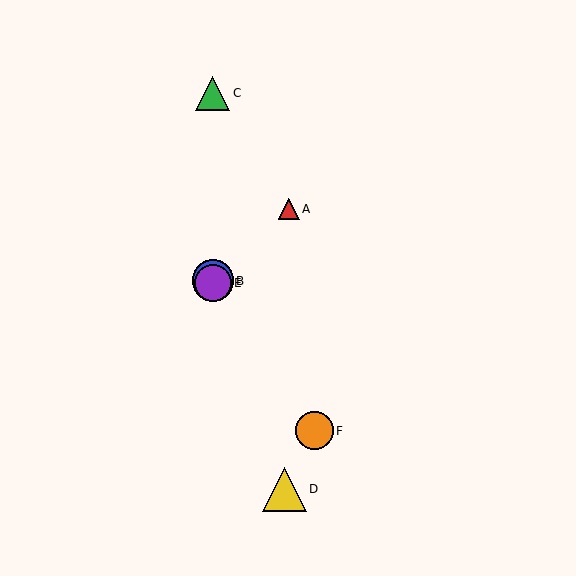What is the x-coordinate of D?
Object D is at x≈284.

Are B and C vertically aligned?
Yes, both are at x≈213.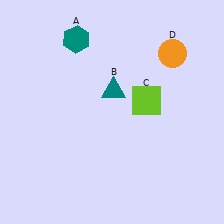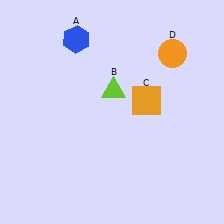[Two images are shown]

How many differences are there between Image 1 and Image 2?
There are 3 differences between the two images.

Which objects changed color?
A changed from teal to blue. B changed from teal to lime. C changed from lime to orange.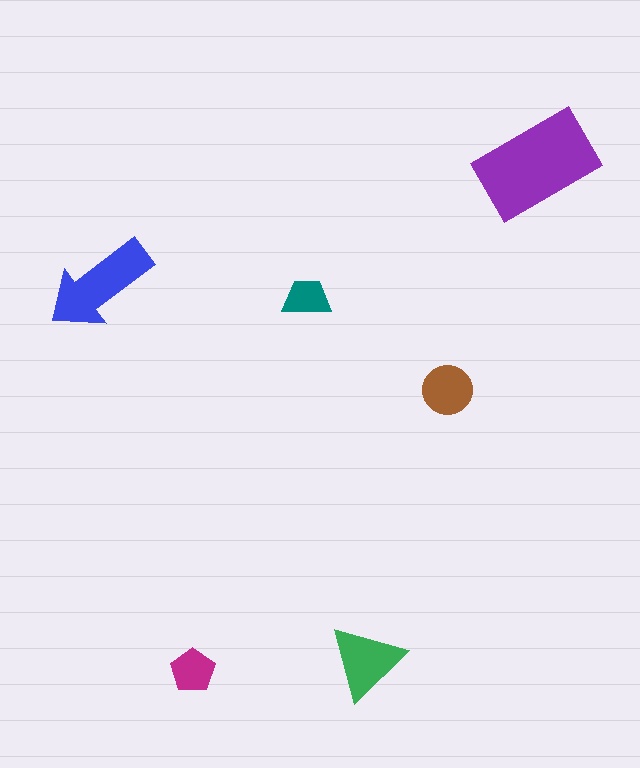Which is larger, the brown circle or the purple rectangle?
The purple rectangle.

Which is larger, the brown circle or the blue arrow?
The blue arrow.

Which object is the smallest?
The teal trapezoid.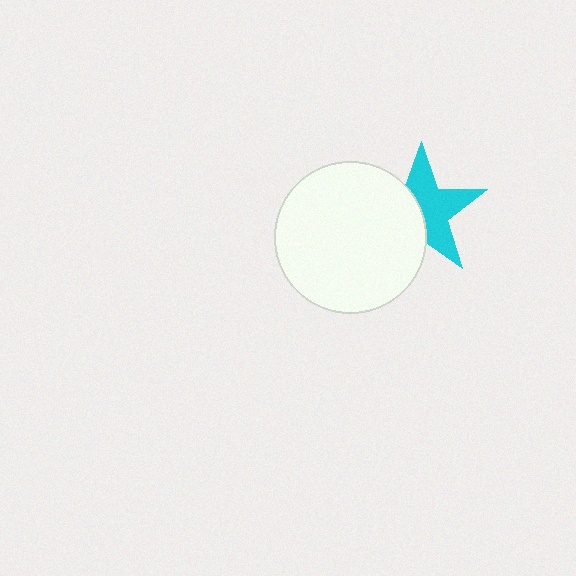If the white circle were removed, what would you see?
You would see the complete cyan star.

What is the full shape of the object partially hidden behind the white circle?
The partially hidden object is a cyan star.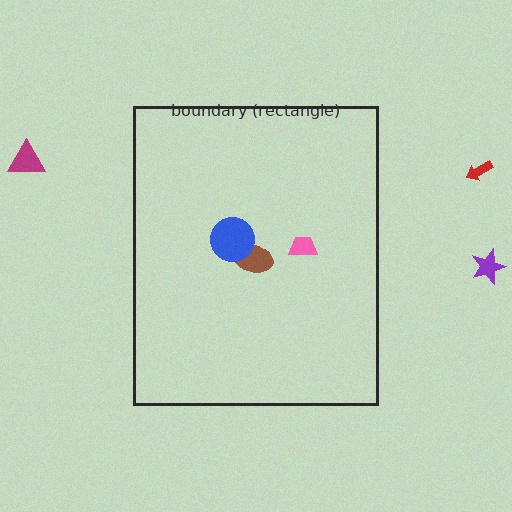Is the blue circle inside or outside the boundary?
Inside.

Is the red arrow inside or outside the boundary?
Outside.